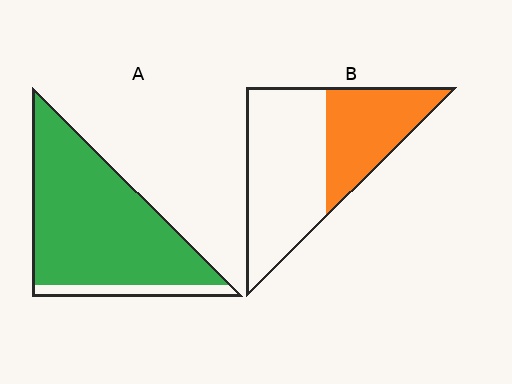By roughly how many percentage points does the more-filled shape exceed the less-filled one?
By roughly 50 percentage points (A over B).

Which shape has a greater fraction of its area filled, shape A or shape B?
Shape A.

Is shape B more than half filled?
No.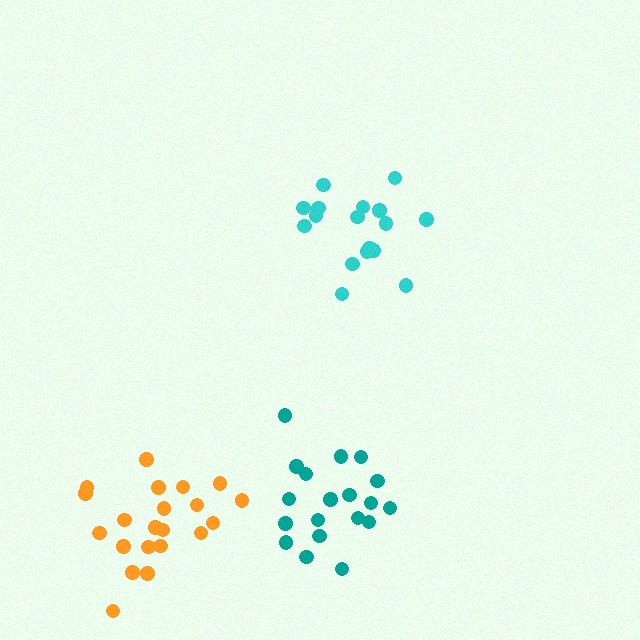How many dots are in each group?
Group 1: 19 dots, Group 2: 17 dots, Group 3: 21 dots (57 total).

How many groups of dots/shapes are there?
There are 3 groups.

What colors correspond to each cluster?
The clusters are colored: teal, cyan, orange.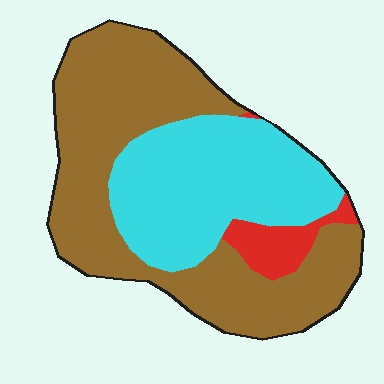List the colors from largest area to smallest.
From largest to smallest: brown, cyan, red.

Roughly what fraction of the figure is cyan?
Cyan covers around 35% of the figure.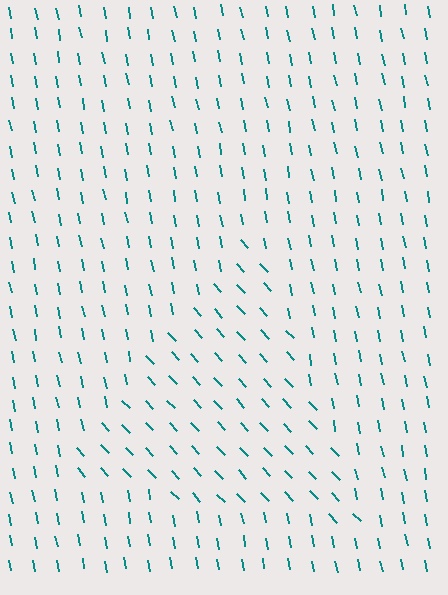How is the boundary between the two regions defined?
The boundary is defined purely by a change in line orientation (approximately 32 degrees difference). All lines are the same color and thickness.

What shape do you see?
I see a triangle.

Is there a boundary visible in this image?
Yes, there is a texture boundary formed by a change in line orientation.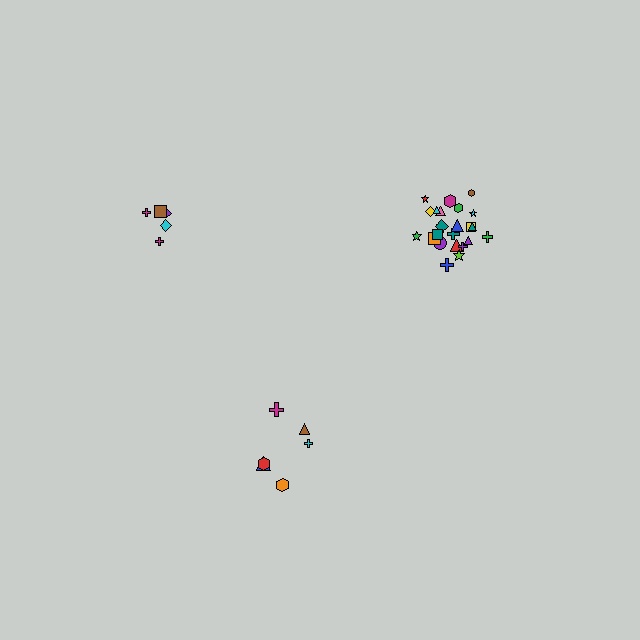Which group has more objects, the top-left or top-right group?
The top-right group.